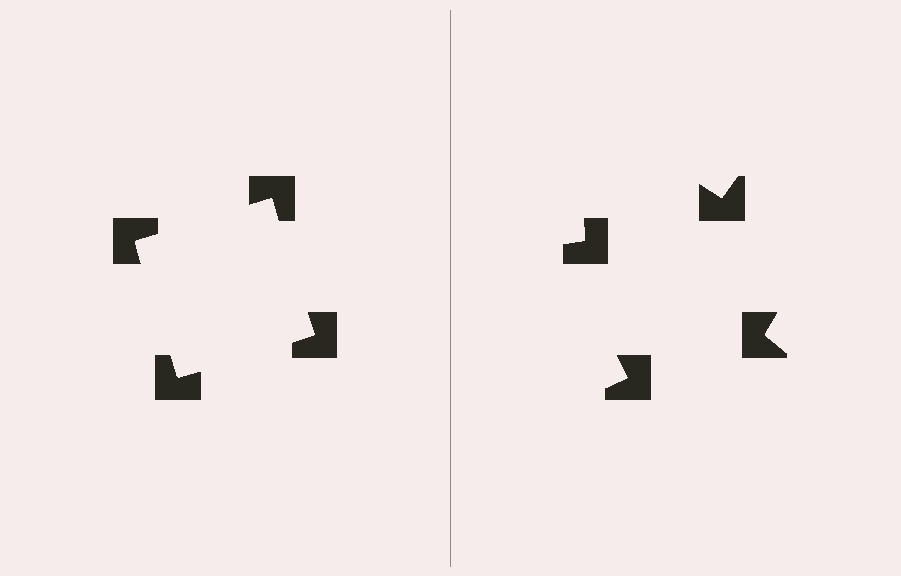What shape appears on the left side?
An illusory square.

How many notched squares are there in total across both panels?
8 — 4 on each side.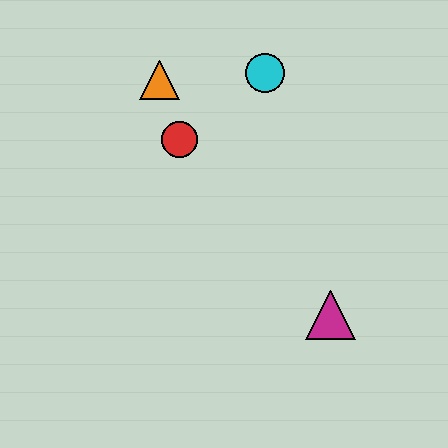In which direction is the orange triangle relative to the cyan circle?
The orange triangle is to the left of the cyan circle.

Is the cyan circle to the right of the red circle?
Yes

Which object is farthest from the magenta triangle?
The orange triangle is farthest from the magenta triangle.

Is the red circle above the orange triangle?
No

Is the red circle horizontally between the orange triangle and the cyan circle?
Yes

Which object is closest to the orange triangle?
The red circle is closest to the orange triangle.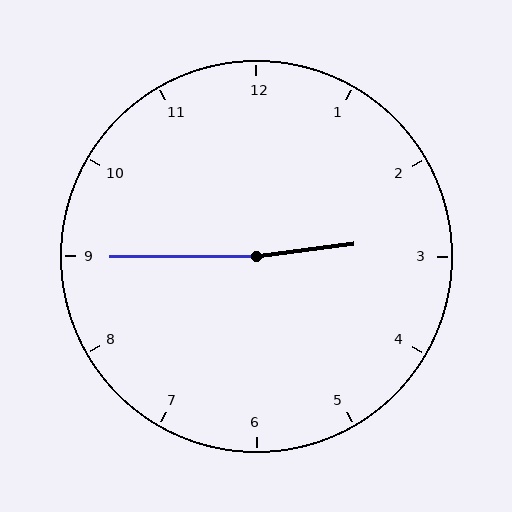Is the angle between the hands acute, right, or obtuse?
It is obtuse.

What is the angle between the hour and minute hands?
Approximately 172 degrees.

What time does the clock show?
2:45.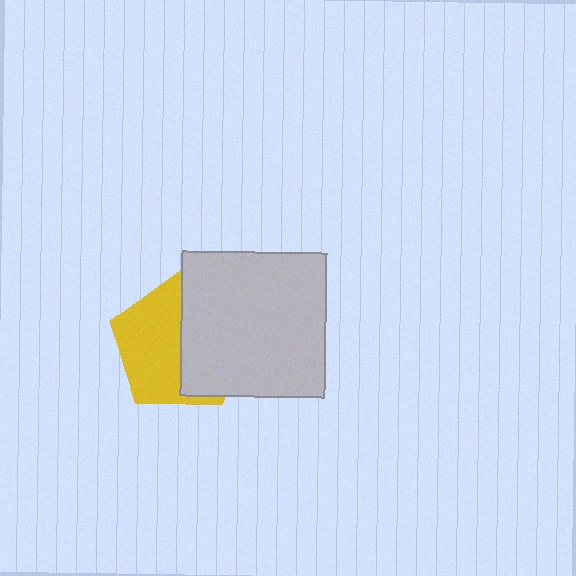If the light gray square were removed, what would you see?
You would see the complete yellow pentagon.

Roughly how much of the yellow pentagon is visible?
About half of it is visible (roughly 54%).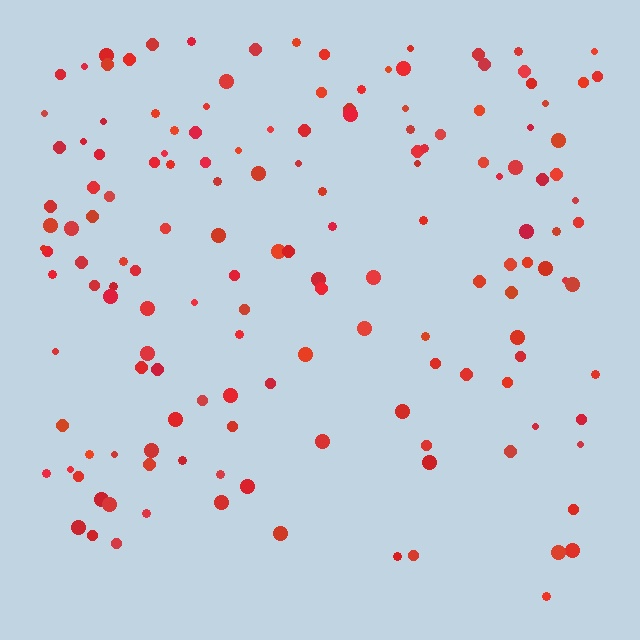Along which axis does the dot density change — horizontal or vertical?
Vertical.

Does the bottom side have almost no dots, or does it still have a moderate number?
Still a moderate number, just noticeably fewer than the top.